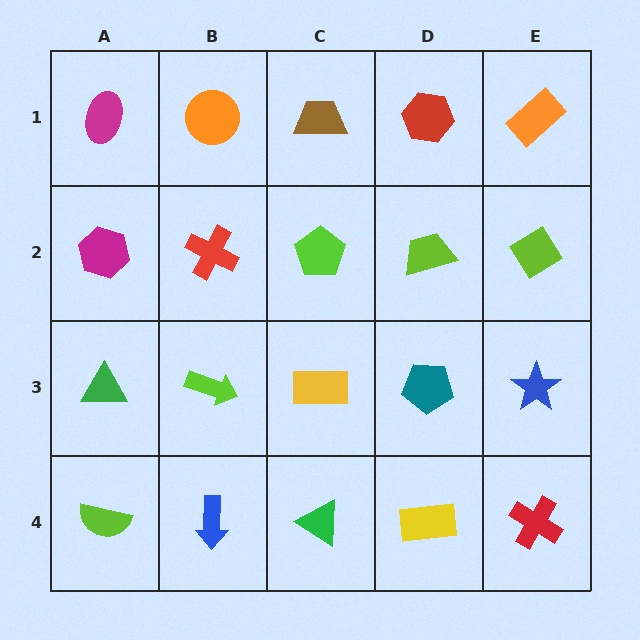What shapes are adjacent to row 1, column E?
A lime diamond (row 2, column E), a red hexagon (row 1, column D).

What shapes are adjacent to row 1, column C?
A lime pentagon (row 2, column C), an orange circle (row 1, column B), a red hexagon (row 1, column D).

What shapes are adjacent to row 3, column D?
A lime trapezoid (row 2, column D), a yellow rectangle (row 4, column D), a yellow rectangle (row 3, column C), a blue star (row 3, column E).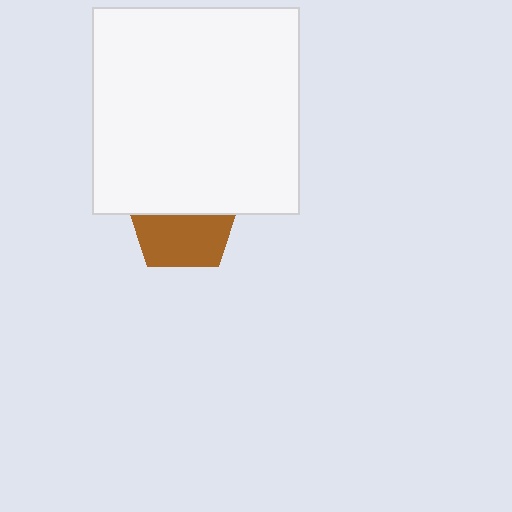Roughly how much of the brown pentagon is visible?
About half of it is visible (roughly 52%).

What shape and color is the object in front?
The object in front is a white square.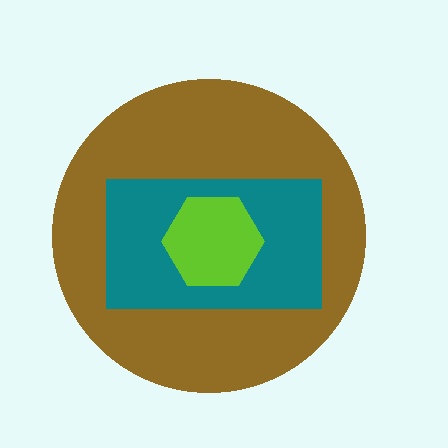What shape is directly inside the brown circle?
The teal rectangle.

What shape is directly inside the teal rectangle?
The lime hexagon.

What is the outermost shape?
The brown circle.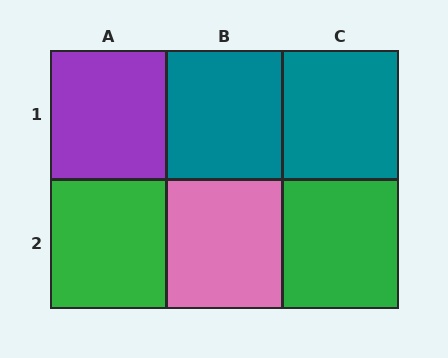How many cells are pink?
1 cell is pink.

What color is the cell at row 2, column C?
Green.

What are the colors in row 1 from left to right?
Purple, teal, teal.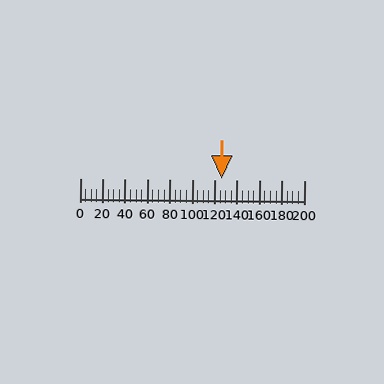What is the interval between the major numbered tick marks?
The major tick marks are spaced 20 units apart.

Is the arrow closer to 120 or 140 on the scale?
The arrow is closer to 120.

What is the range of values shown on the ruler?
The ruler shows values from 0 to 200.